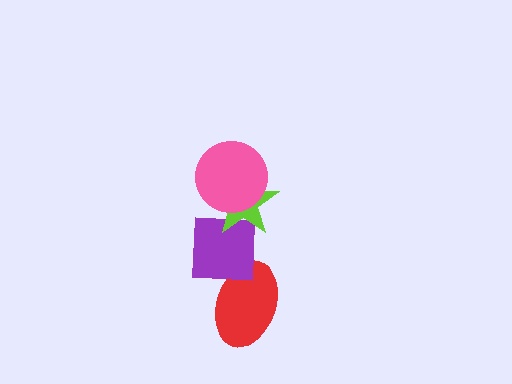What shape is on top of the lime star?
The pink circle is on top of the lime star.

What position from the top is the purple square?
The purple square is 3rd from the top.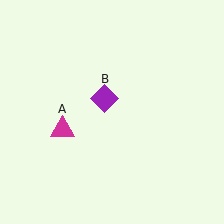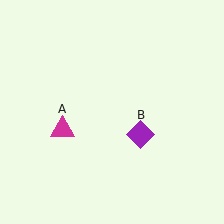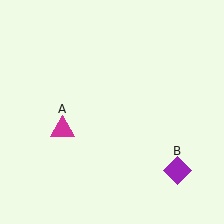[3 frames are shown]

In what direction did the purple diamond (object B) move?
The purple diamond (object B) moved down and to the right.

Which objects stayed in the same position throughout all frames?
Magenta triangle (object A) remained stationary.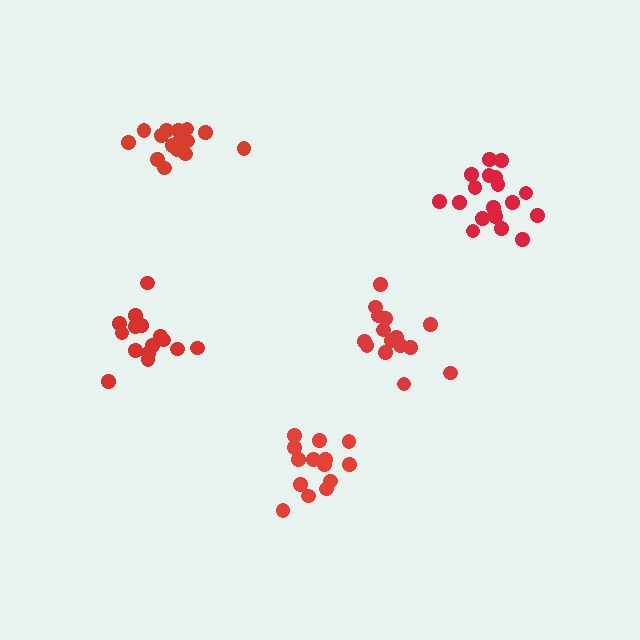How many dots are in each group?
Group 1: 14 dots, Group 2: 19 dots, Group 3: 15 dots, Group 4: 15 dots, Group 5: 15 dots (78 total).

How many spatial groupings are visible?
There are 5 spatial groupings.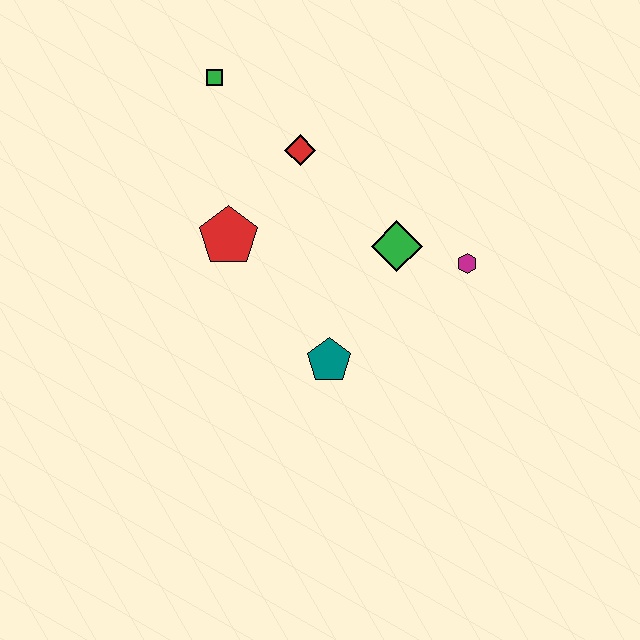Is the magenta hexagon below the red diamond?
Yes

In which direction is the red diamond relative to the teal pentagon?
The red diamond is above the teal pentagon.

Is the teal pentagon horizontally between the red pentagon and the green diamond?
Yes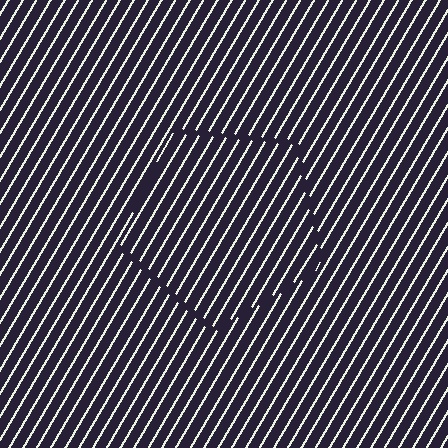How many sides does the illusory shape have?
5 sides — the line-ends trace a pentagon.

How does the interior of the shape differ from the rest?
The interior of the shape contains the same grating, shifted by half a period — the contour is defined by the phase discontinuity where line-ends from the inner and outer gratings abut.